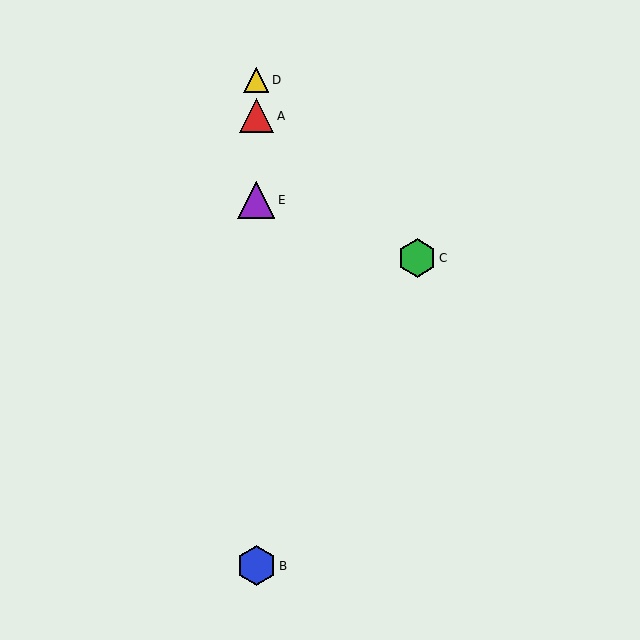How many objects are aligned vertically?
4 objects (A, B, D, E) are aligned vertically.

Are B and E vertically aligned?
Yes, both are at x≈256.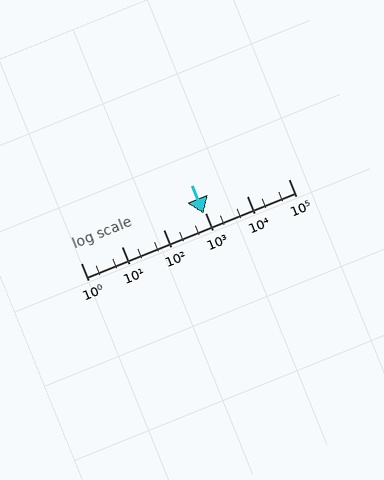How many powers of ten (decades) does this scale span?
The scale spans 5 decades, from 1 to 100000.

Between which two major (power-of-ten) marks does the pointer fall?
The pointer is between 100 and 1000.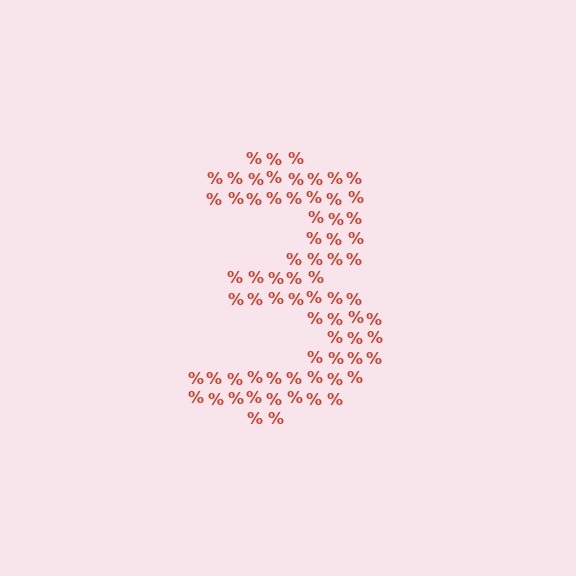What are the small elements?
The small elements are percent signs.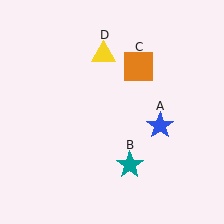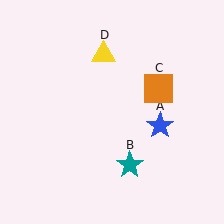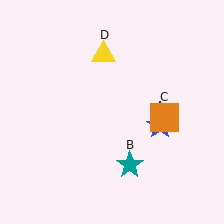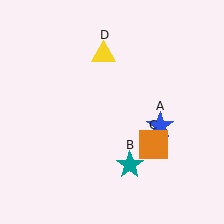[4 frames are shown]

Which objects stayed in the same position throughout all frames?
Blue star (object A) and teal star (object B) and yellow triangle (object D) remained stationary.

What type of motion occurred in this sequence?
The orange square (object C) rotated clockwise around the center of the scene.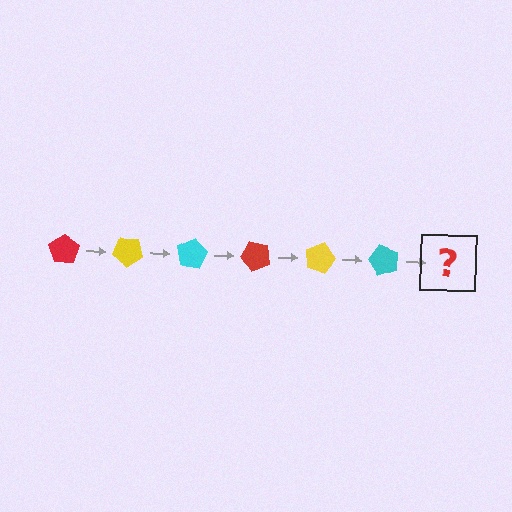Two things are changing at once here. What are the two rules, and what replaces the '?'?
The two rules are that it rotates 40 degrees each step and the color cycles through red, yellow, and cyan. The '?' should be a red pentagon, rotated 240 degrees from the start.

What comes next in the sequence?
The next element should be a red pentagon, rotated 240 degrees from the start.